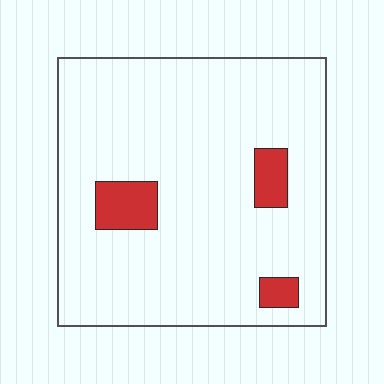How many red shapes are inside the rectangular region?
3.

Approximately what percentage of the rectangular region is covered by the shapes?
Approximately 10%.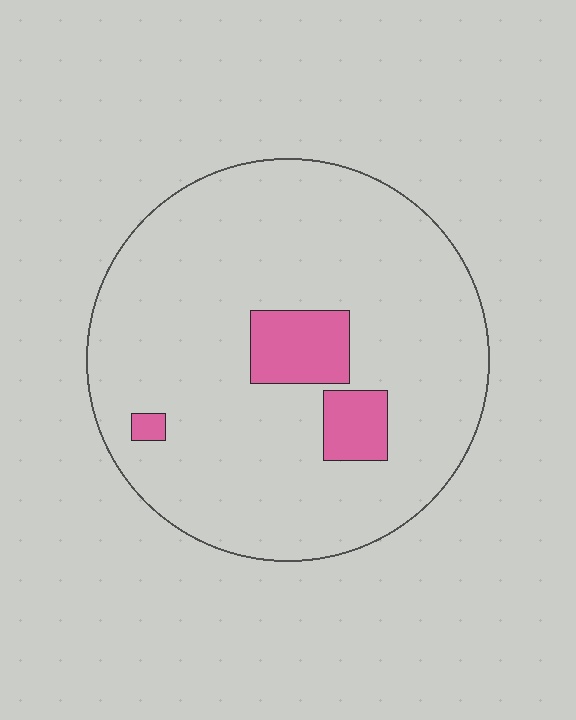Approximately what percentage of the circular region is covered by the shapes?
Approximately 10%.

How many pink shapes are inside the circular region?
3.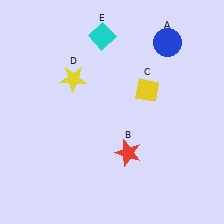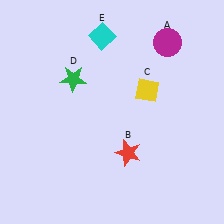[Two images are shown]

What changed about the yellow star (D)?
In Image 1, D is yellow. In Image 2, it changed to green.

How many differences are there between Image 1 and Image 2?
There are 2 differences between the two images.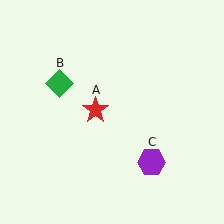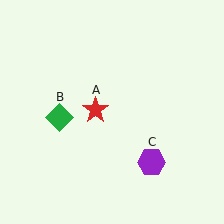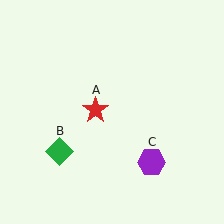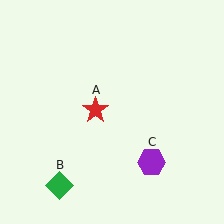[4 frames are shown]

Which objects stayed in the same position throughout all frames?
Red star (object A) and purple hexagon (object C) remained stationary.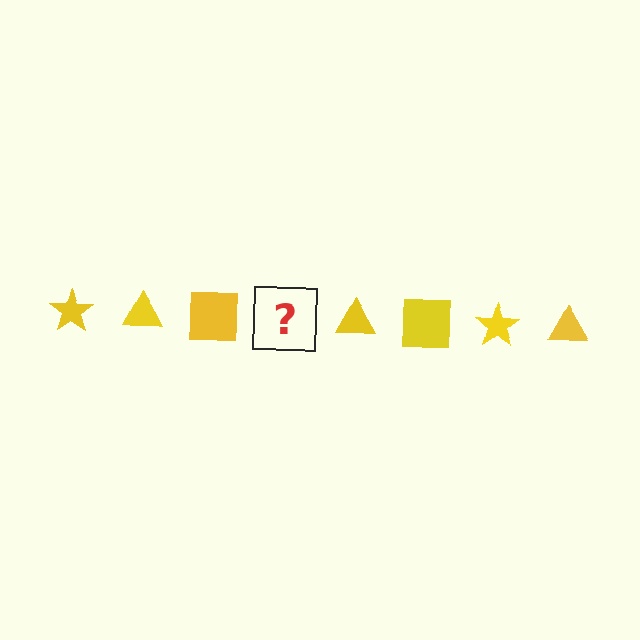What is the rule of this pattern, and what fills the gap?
The rule is that the pattern cycles through star, triangle, square shapes in yellow. The gap should be filled with a yellow star.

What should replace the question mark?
The question mark should be replaced with a yellow star.